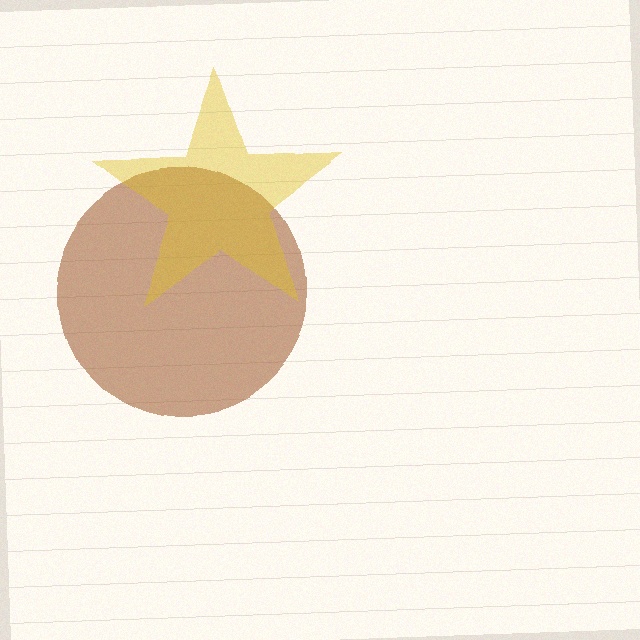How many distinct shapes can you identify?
There are 2 distinct shapes: a brown circle, a yellow star.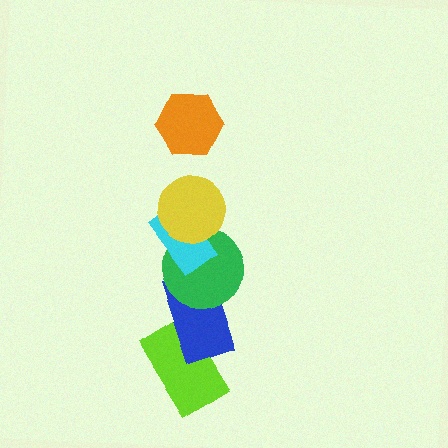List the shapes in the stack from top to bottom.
From top to bottom: the orange hexagon, the yellow circle, the cyan rectangle, the green circle, the blue rectangle, the lime rectangle.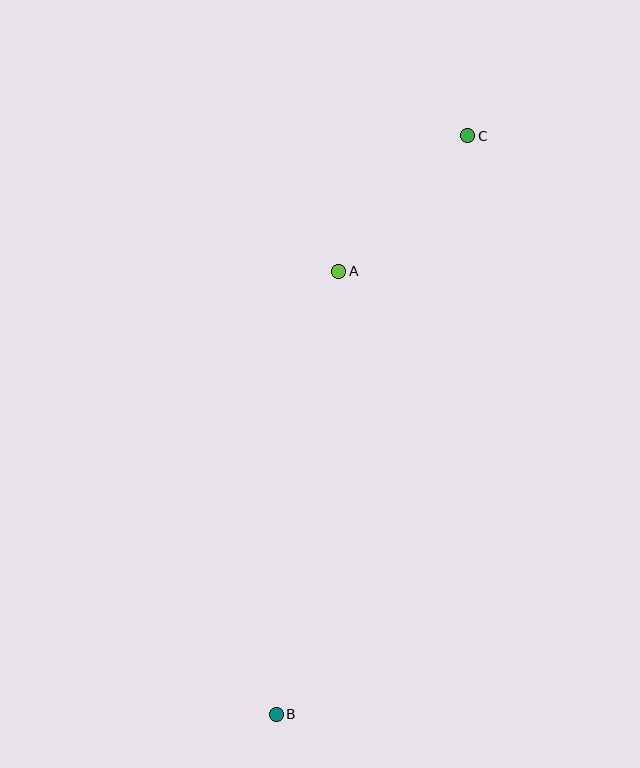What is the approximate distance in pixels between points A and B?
The distance between A and B is approximately 448 pixels.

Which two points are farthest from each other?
Points B and C are farthest from each other.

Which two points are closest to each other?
Points A and C are closest to each other.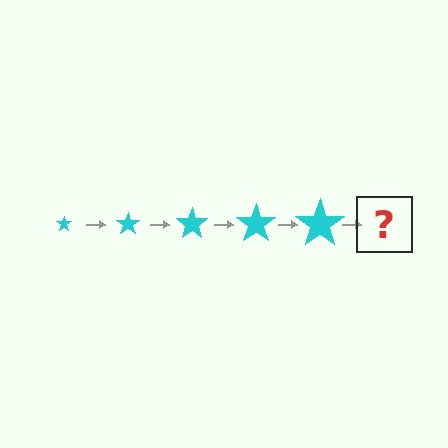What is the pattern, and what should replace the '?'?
The pattern is that the star gets progressively larger each step. The '?' should be a cyan star, larger than the previous one.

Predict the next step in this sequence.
The next step is a cyan star, larger than the previous one.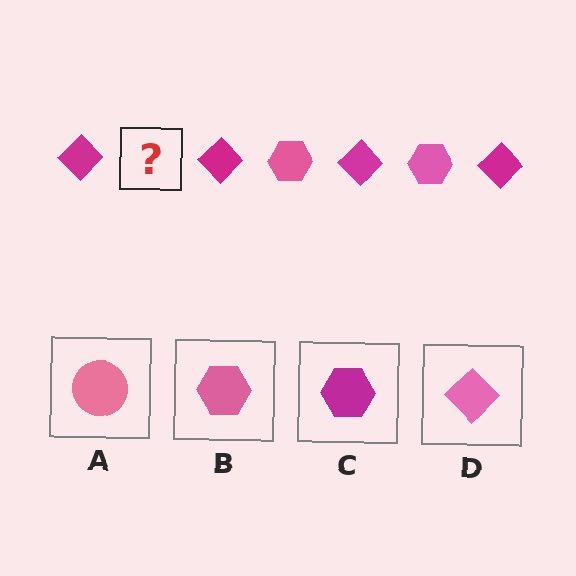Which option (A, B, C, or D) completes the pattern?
B.